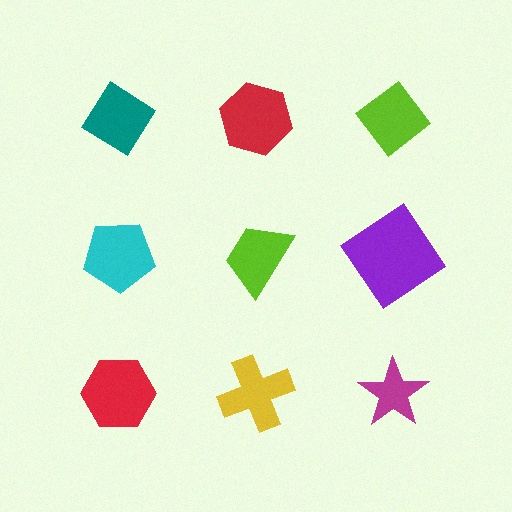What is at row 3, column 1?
A red hexagon.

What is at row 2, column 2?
A lime trapezoid.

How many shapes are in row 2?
3 shapes.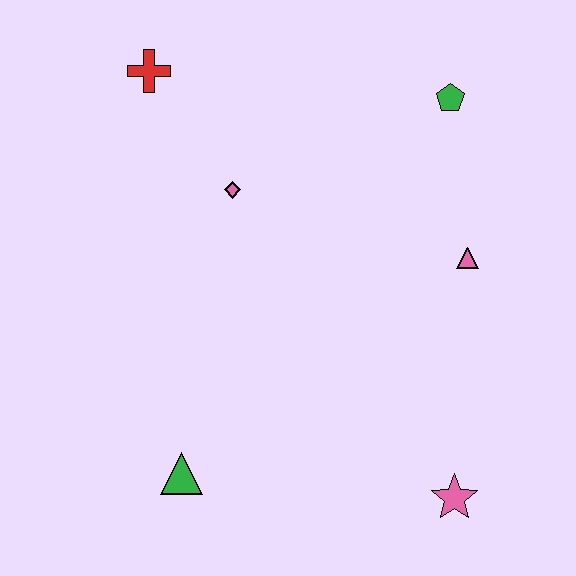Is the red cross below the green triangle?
No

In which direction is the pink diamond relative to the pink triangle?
The pink diamond is to the left of the pink triangle.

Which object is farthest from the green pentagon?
The green triangle is farthest from the green pentagon.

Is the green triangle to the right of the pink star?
No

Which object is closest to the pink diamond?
The red cross is closest to the pink diamond.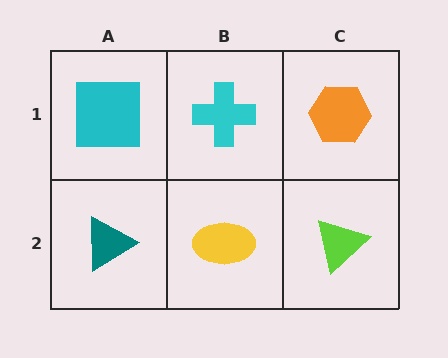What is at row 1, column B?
A cyan cross.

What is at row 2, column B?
A yellow ellipse.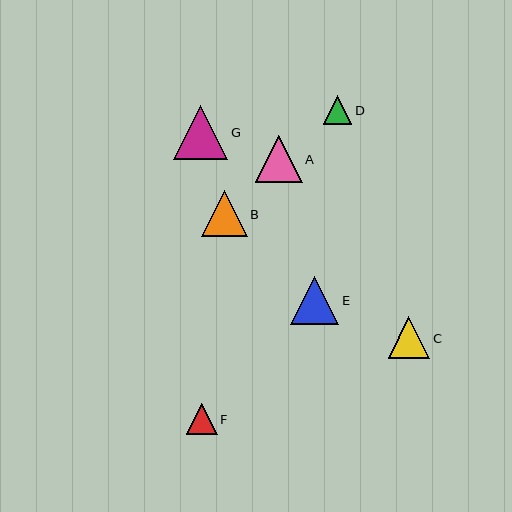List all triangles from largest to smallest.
From largest to smallest: G, E, A, B, C, F, D.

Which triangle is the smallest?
Triangle D is the smallest with a size of approximately 29 pixels.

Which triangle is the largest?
Triangle G is the largest with a size of approximately 54 pixels.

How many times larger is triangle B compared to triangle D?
Triangle B is approximately 1.6 times the size of triangle D.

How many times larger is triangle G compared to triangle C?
Triangle G is approximately 1.3 times the size of triangle C.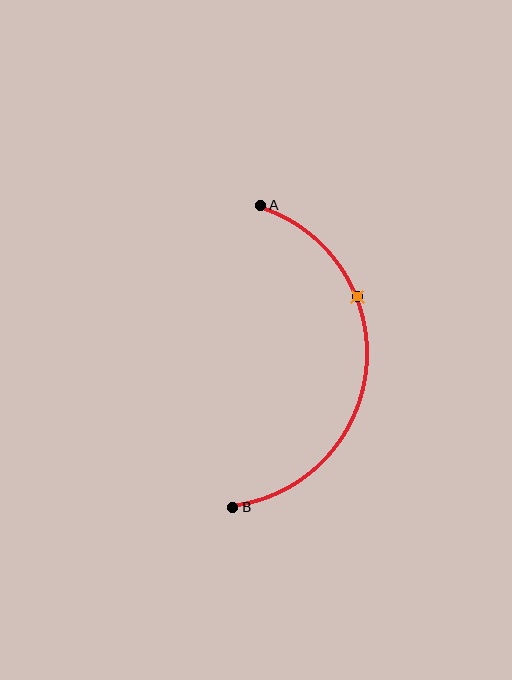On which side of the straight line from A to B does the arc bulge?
The arc bulges to the right of the straight line connecting A and B.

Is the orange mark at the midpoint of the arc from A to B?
No. The orange mark lies on the arc but is closer to endpoint A. The arc midpoint would be at the point on the curve equidistant along the arc from both A and B.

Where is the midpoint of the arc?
The arc midpoint is the point on the curve farthest from the straight line joining A and B. It sits to the right of that line.